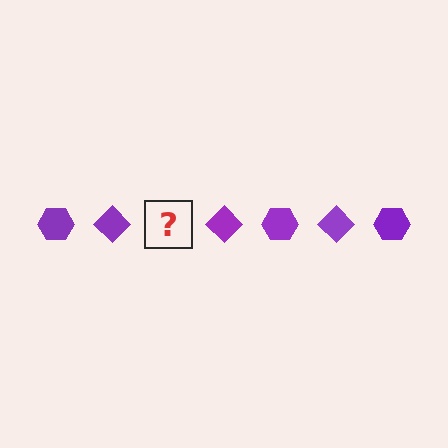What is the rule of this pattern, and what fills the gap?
The rule is that the pattern cycles through hexagon, diamond shapes in purple. The gap should be filled with a purple hexagon.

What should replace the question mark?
The question mark should be replaced with a purple hexagon.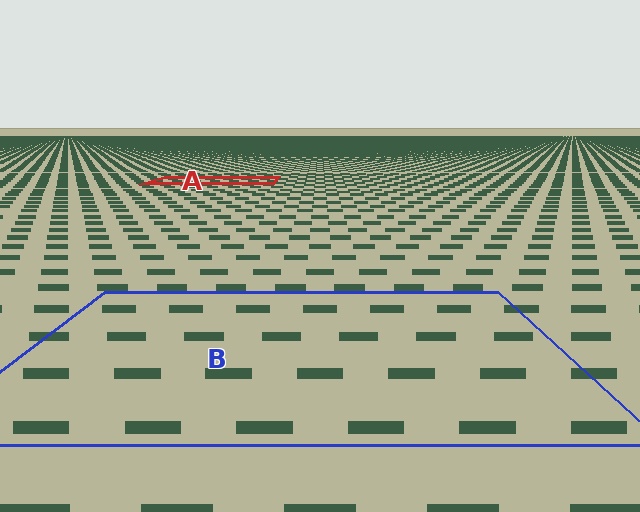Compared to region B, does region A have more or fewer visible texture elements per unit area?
Region A has more texture elements per unit area — they are packed more densely because it is farther away.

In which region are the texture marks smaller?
The texture marks are smaller in region A, because it is farther away.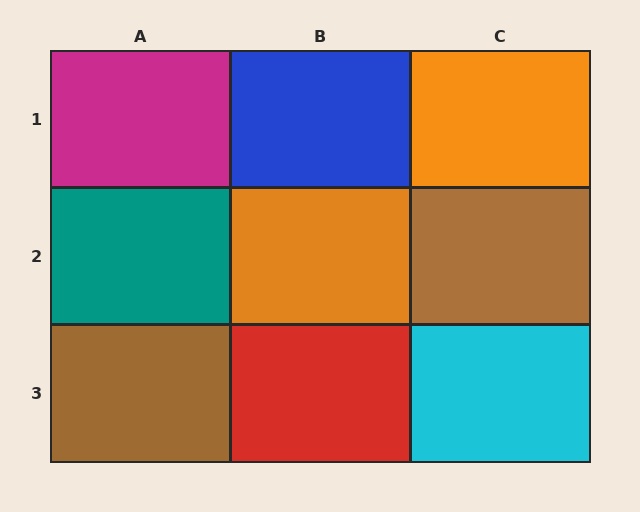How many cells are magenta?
1 cell is magenta.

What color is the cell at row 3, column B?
Red.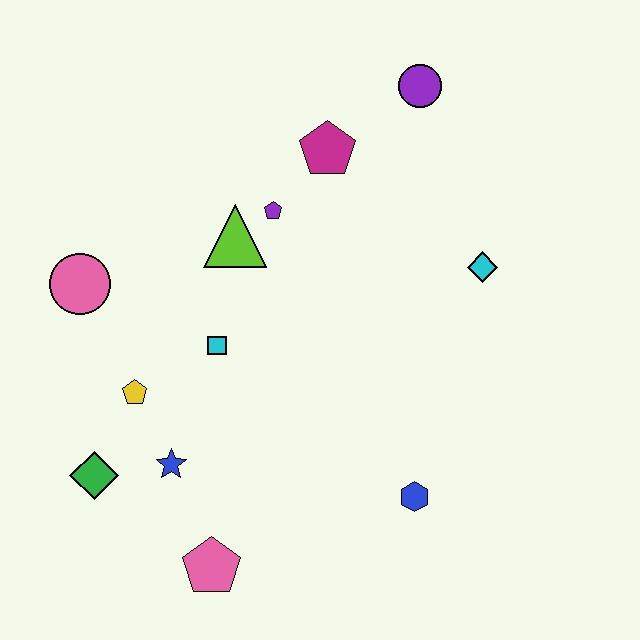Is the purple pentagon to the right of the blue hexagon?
No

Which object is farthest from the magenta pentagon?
The pink pentagon is farthest from the magenta pentagon.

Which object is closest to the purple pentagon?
The lime triangle is closest to the purple pentagon.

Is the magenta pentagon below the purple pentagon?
No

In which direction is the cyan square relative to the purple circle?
The cyan square is below the purple circle.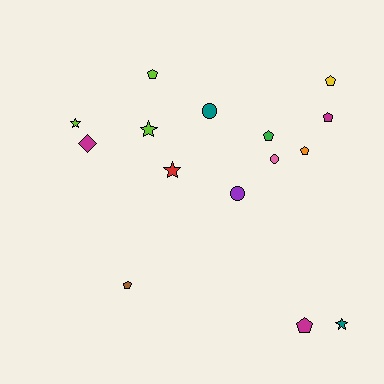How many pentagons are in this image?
There are 7 pentagons.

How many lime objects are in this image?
There are 3 lime objects.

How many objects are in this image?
There are 15 objects.